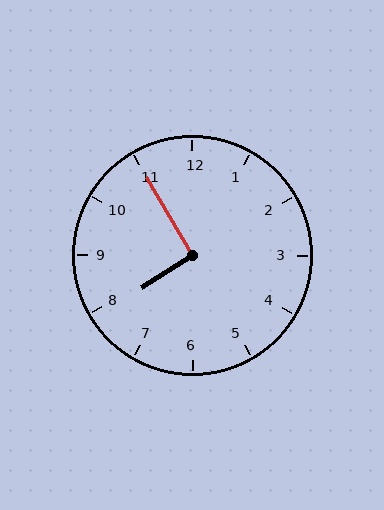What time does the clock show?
7:55.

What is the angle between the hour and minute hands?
Approximately 92 degrees.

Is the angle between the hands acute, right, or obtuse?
It is right.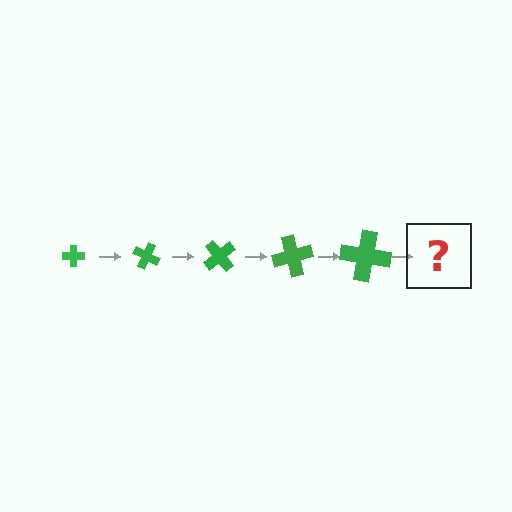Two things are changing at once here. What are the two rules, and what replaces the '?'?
The two rules are that the cross grows larger each step and it rotates 25 degrees each step. The '?' should be a cross, larger than the previous one and rotated 125 degrees from the start.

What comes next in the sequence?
The next element should be a cross, larger than the previous one and rotated 125 degrees from the start.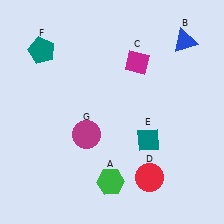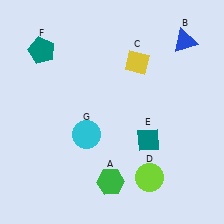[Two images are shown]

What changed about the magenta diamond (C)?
In Image 1, C is magenta. In Image 2, it changed to yellow.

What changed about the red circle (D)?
In Image 1, D is red. In Image 2, it changed to lime.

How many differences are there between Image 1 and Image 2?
There are 3 differences between the two images.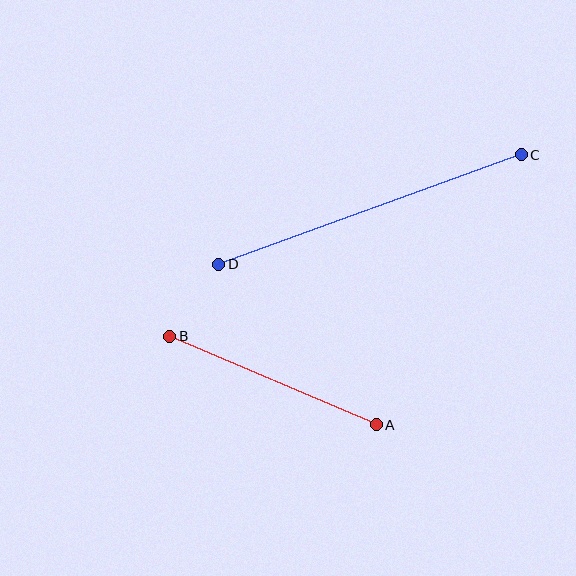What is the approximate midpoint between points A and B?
The midpoint is at approximately (273, 380) pixels.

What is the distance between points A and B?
The distance is approximately 225 pixels.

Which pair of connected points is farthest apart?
Points C and D are farthest apart.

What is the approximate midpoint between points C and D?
The midpoint is at approximately (370, 210) pixels.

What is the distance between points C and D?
The distance is approximately 322 pixels.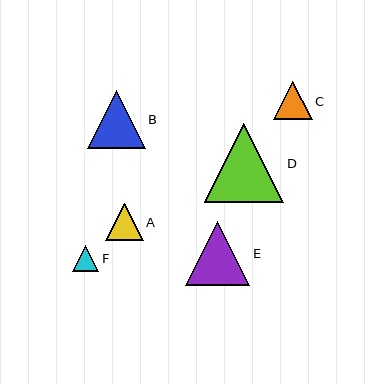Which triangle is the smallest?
Triangle F is the smallest with a size of approximately 26 pixels.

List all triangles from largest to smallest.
From largest to smallest: D, E, B, C, A, F.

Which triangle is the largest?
Triangle D is the largest with a size of approximately 79 pixels.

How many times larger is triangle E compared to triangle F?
Triangle E is approximately 2.4 times the size of triangle F.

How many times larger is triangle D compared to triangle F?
Triangle D is approximately 3.0 times the size of triangle F.